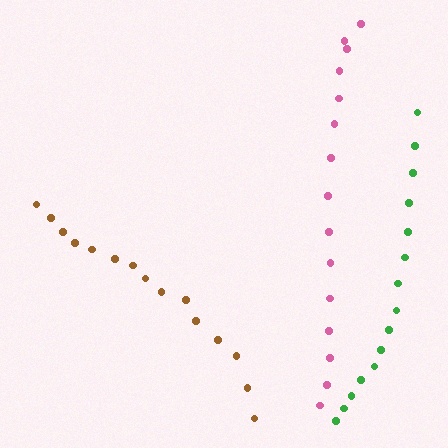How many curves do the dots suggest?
There are 3 distinct paths.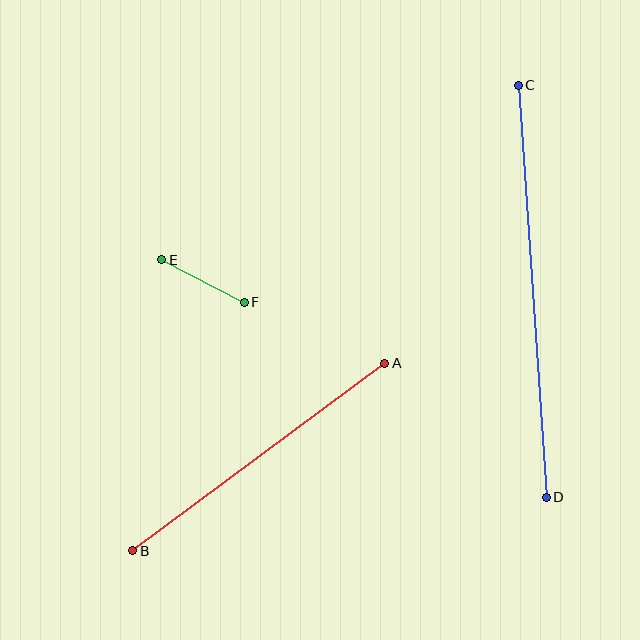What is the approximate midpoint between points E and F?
The midpoint is at approximately (203, 281) pixels.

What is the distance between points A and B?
The distance is approximately 314 pixels.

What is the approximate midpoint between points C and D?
The midpoint is at approximately (532, 291) pixels.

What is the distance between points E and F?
The distance is approximately 93 pixels.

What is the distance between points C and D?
The distance is approximately 413 pixels.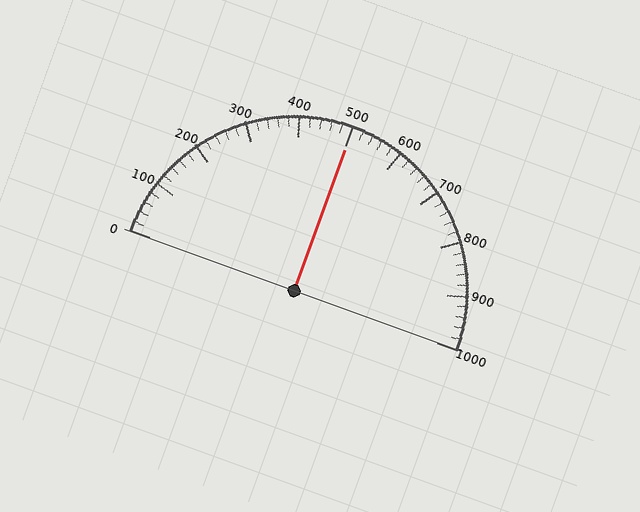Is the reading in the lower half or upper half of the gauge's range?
The reading is in the upper half of the range (0 to 1000).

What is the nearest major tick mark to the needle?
The nearest major tick mark is 500.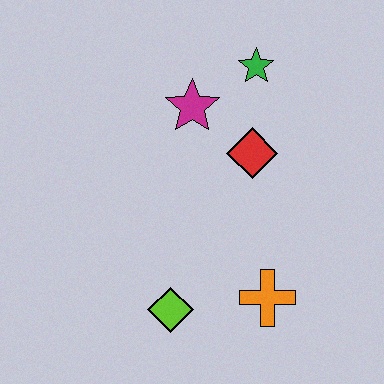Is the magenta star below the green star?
Yes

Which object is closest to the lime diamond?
The orange cross is closest to the lime diamond.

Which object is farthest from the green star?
The lime diamond is farthest from the green star.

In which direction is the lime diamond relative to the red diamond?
The lime diamond is below the red diamond.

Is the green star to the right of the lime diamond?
Yes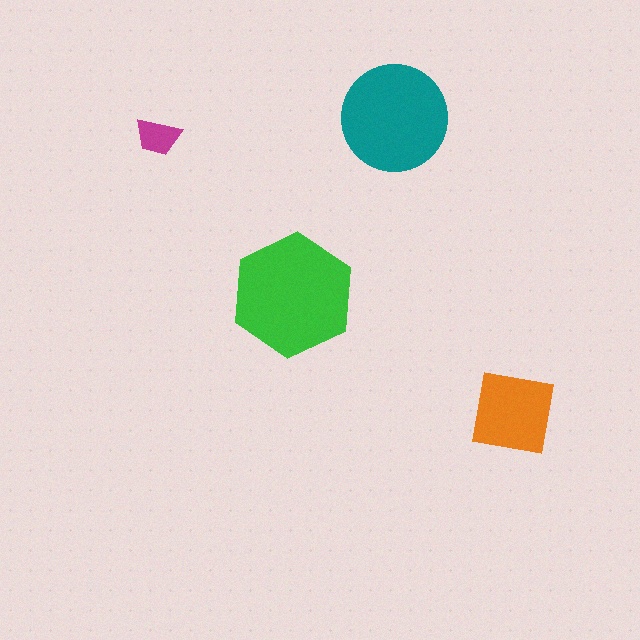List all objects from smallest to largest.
The magenta trapezoid, the orange square, the teal circle, the green hexagon.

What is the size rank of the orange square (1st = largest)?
3rd.